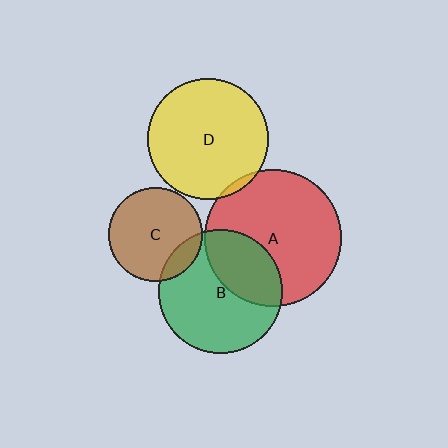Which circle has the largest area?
Circle A (red).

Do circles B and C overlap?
Yes.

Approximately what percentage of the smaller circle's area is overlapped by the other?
Approximately 15%.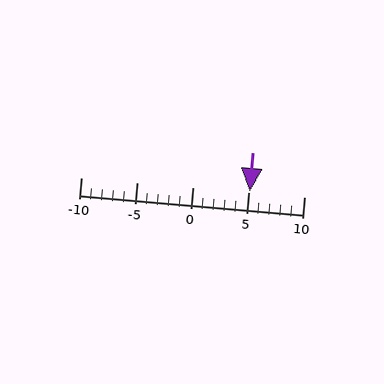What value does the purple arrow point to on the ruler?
The purple arrow points to approximately 5.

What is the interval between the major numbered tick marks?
The major tick marks are spaced 5 units apart.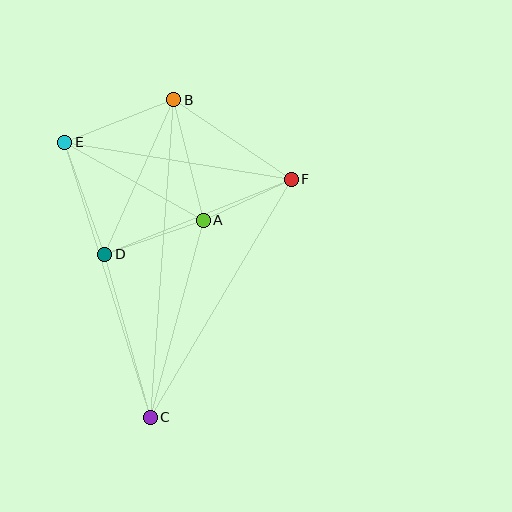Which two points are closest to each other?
Points A and F are closest to each other.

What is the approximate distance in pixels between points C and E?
The distance between C and E is approximately 288 pixels.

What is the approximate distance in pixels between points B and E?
The distance between B and E is approximately 117 pixels.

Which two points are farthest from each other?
Points B and C are farthest from each other.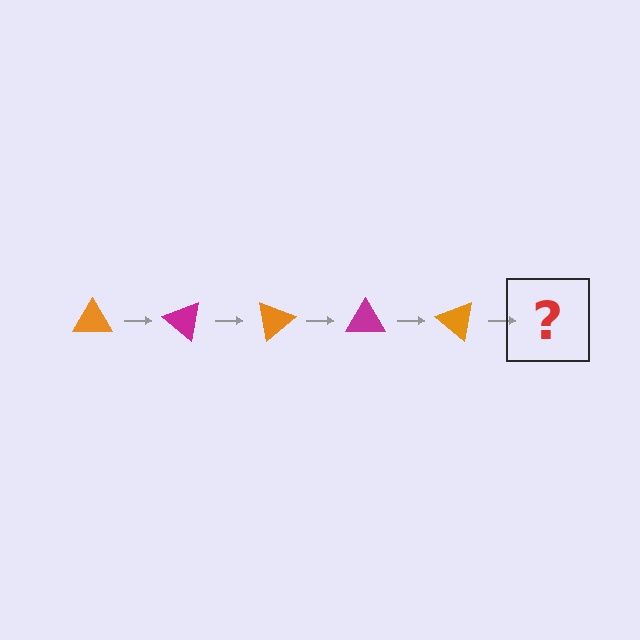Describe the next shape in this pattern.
It should be a magenta triangle, rotated 200 degrees from the start.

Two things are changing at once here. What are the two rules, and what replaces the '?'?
The two rules are that it rotates 40 degrees each step and the color cycles through orange and magenta. The '?' should be a magenta triangle, rotated 200 degrees from the start.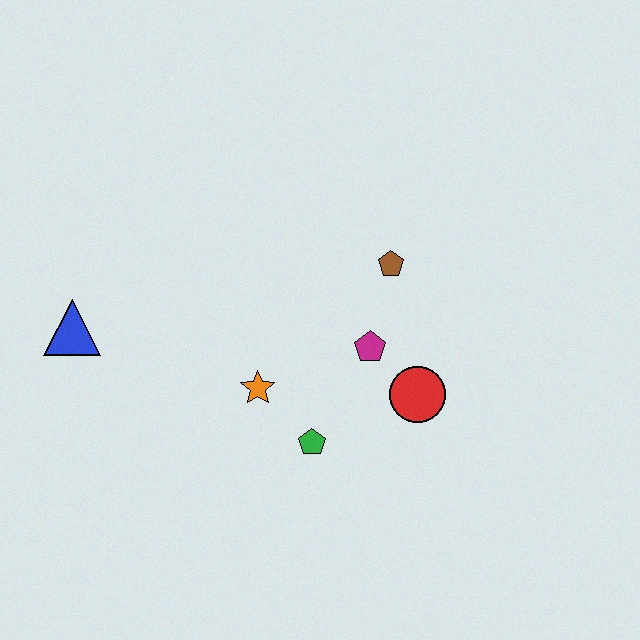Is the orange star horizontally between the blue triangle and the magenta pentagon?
Yes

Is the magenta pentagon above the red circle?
Yes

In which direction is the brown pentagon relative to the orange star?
The brown pentagon is to the right of the orange star.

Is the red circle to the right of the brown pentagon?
Yes